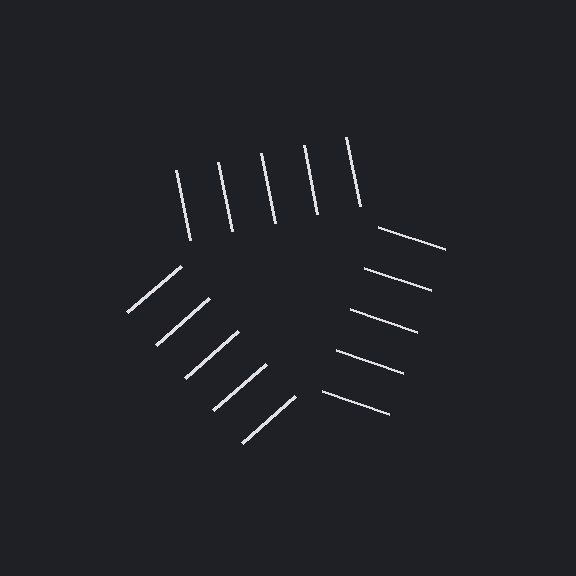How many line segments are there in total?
15 — 5 along each of the 3 edges.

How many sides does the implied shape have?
3 sides — the line-ends trace a triangle.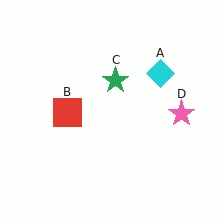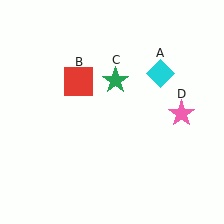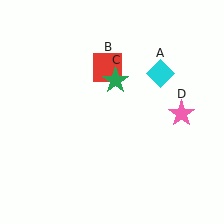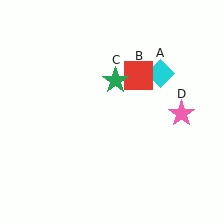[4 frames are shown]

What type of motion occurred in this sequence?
The red square (object B) rotated clockwise around the center of the scene.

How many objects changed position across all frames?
1 object changed position: red square (object B).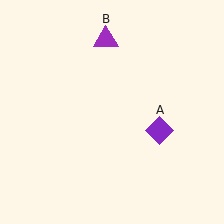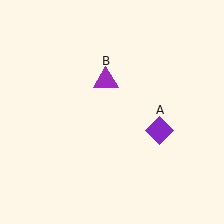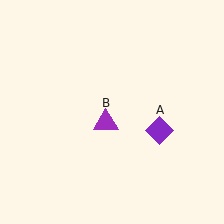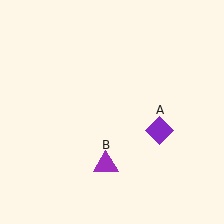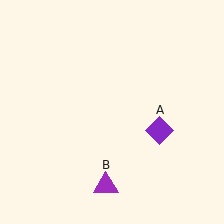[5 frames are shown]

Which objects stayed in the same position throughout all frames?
Purple diamond (object A) remained stationary.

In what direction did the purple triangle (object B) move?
The purple triangle (object B) moved down.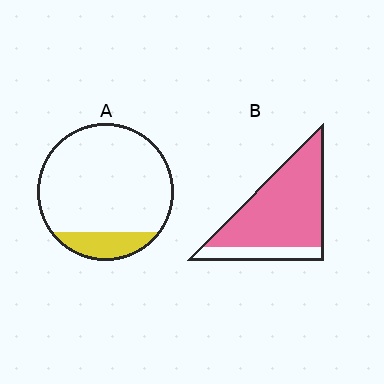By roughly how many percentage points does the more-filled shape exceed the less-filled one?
By roughly 65 percentage points (B over A).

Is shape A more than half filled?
No.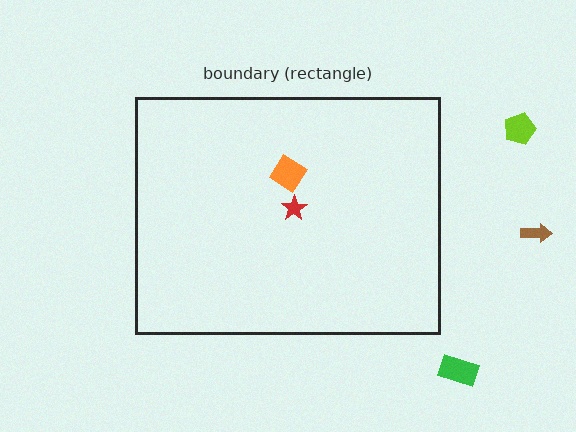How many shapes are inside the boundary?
2 inside, 3 outside.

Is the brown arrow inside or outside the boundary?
Outside.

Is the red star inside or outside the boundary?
Inside.